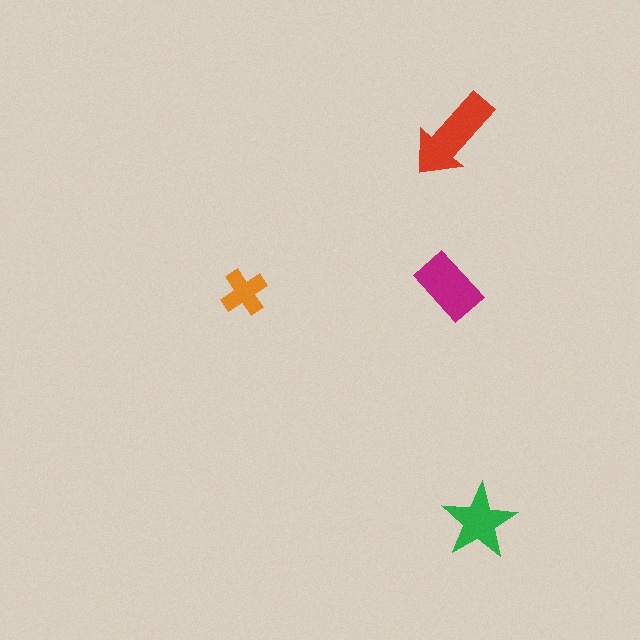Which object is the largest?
The red arrow.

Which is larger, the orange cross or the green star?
The green star.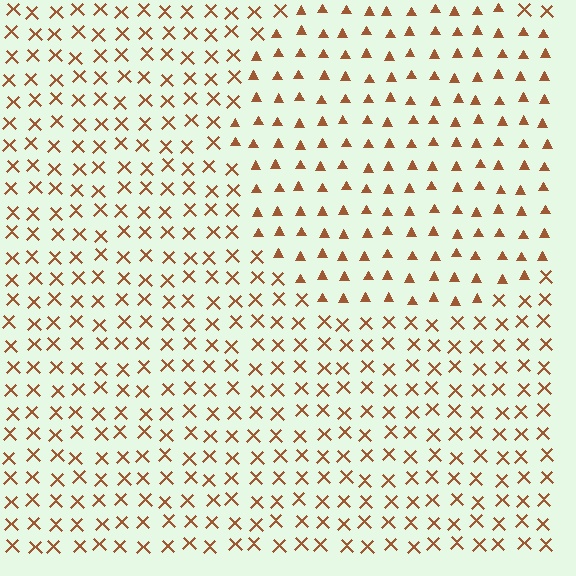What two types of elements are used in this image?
The image uses triangles inside the circle region and X marks outside it.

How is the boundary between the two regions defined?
The boundary is defined by a change in element shape: triangles inside vs. X marks outside. All elements share the same color and spacing.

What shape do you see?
I see a circle.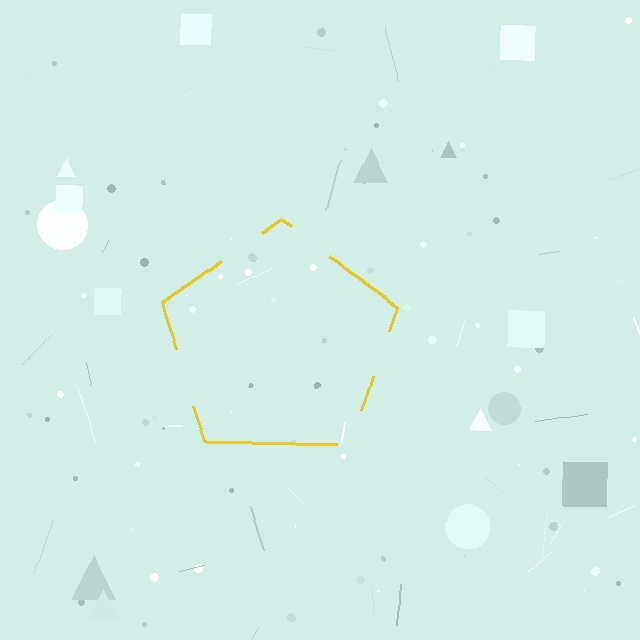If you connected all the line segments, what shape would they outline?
They would outline a pentagon.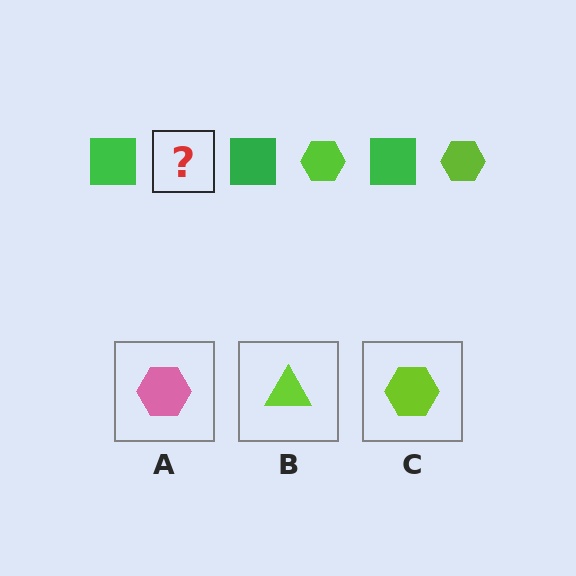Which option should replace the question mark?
Option C.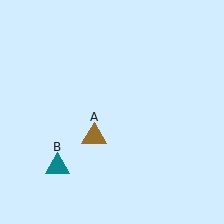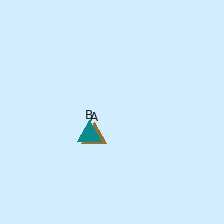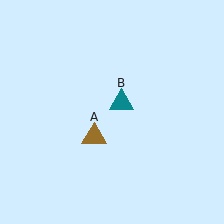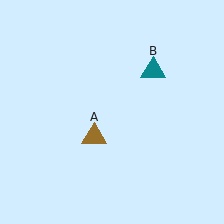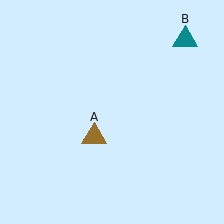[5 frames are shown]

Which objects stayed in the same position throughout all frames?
Brown triangle (object A) remained stationary.